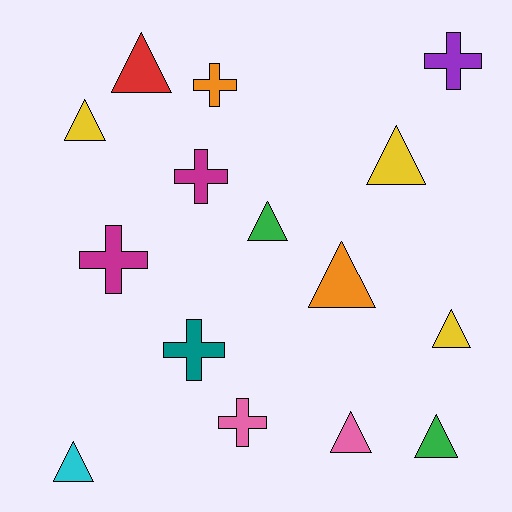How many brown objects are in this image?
There are no brown objects.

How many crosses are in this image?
There are 6 crosses.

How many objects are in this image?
There are 15 objects.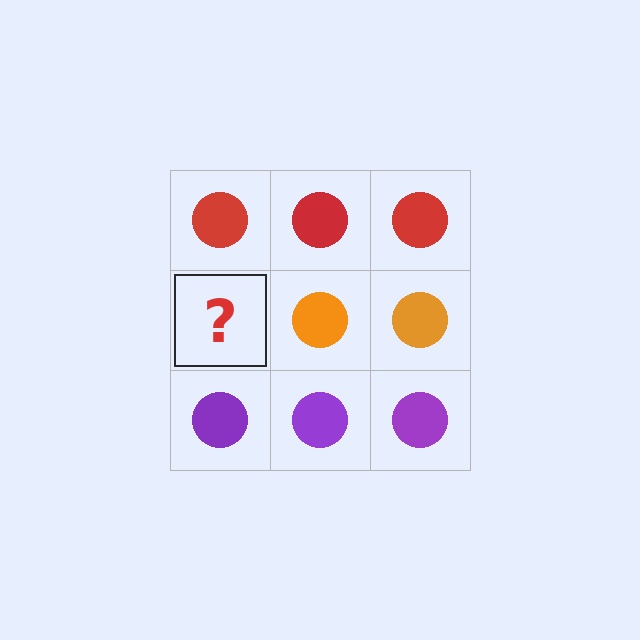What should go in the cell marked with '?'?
The missing cell should contain an orange circle.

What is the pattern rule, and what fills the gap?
The rule is that each row has a consistent color. The gap should be filled with an orange circle.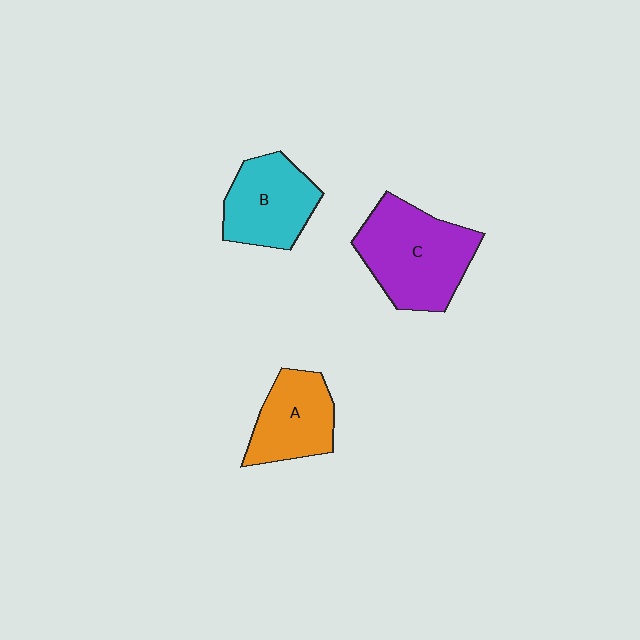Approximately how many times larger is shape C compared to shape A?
Approximately 1.5 times.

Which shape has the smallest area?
Shape A (orange).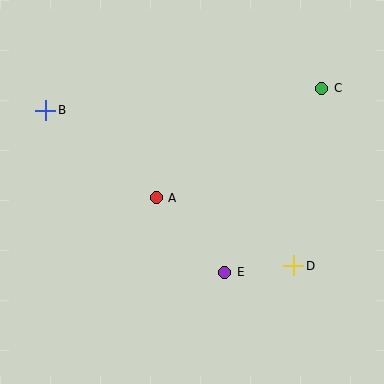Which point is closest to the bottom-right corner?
Point D is closest to the bottom-right corner.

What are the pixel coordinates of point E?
Point E is at (225, 272).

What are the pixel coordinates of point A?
Point A is at (156, 198).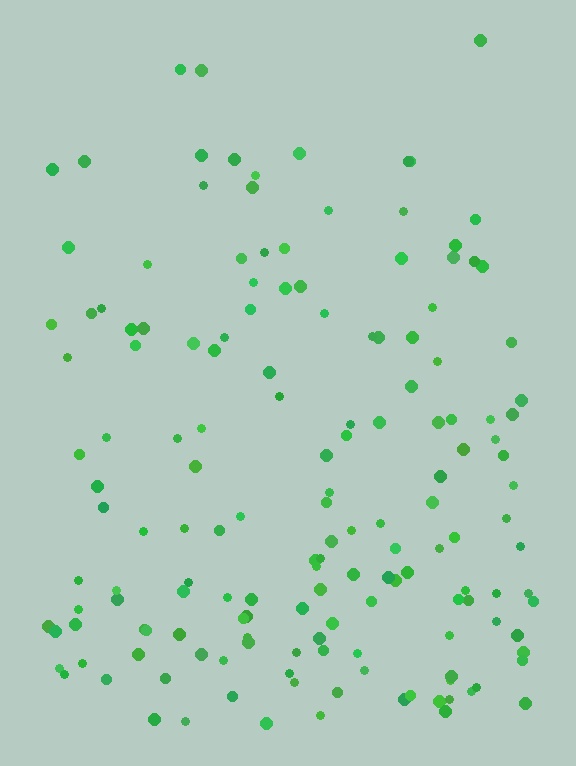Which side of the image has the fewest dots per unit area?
The top.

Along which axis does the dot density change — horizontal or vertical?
Vertical.